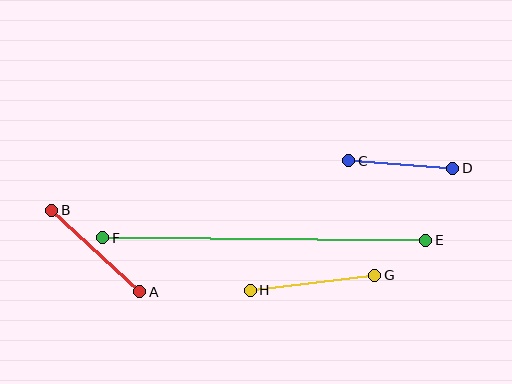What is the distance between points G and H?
The distance is approximately 125 pixels.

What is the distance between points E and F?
The distance is approximately 323 pixels.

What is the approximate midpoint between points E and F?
The midpoint is at approximately (264, 239) pixels.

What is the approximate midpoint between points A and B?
The midpoint is at approximately (96, 251) pixels.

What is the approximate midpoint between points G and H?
The midpoint is at approximately (313, 283) pixels.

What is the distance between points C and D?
The distance is approximately 104 pixels.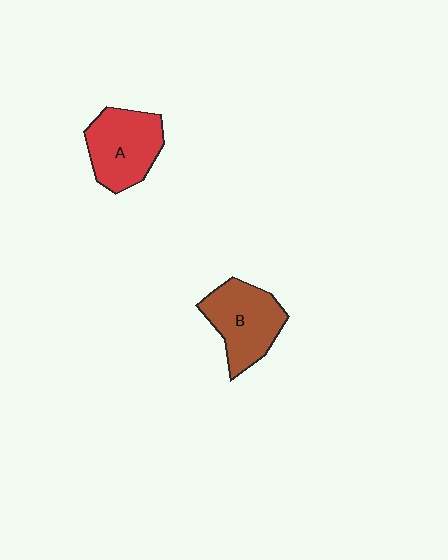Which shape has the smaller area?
Shape A (red).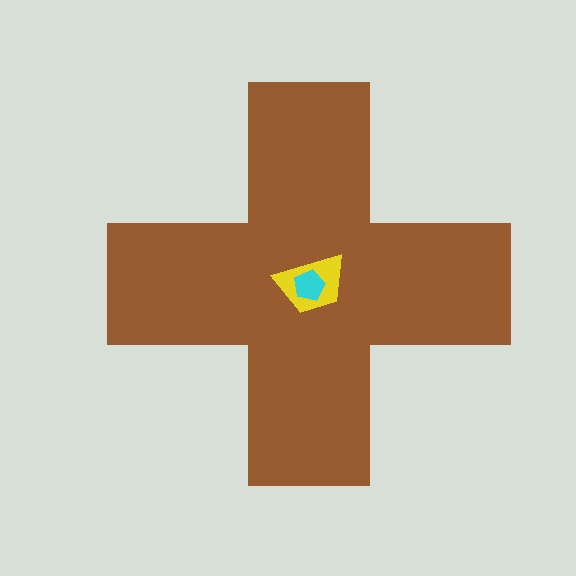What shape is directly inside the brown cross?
The yellow trapezoid.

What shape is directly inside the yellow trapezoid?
The cyan pentagon.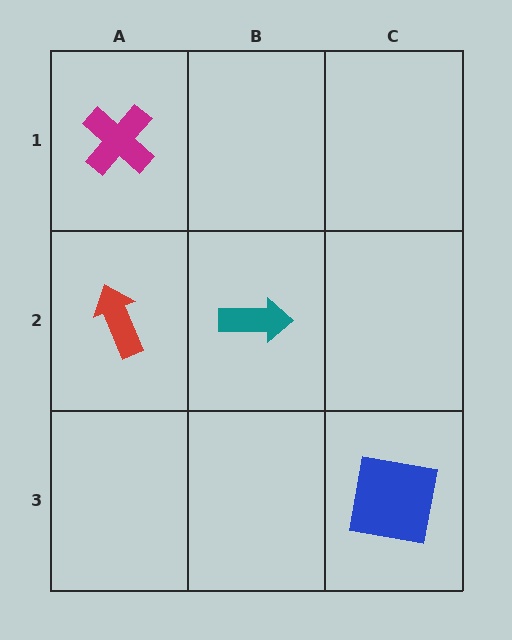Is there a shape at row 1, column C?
No, that cell is empty.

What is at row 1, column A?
A magenta cross.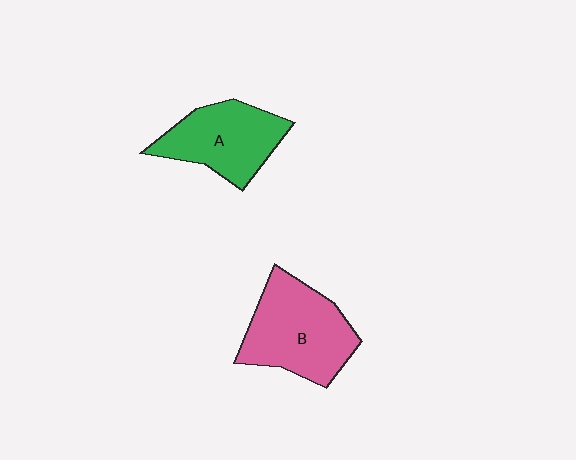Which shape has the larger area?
Shape B (pink).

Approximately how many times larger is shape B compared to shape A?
Approximately 1.2 times.